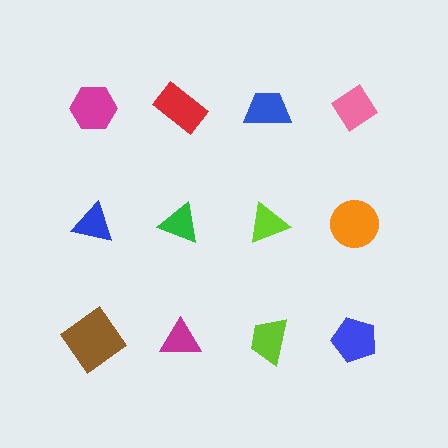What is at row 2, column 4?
An orange circle.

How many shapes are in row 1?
4 shapes.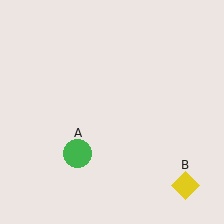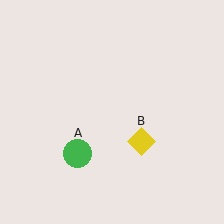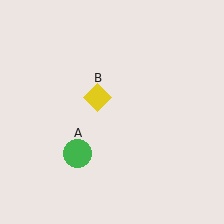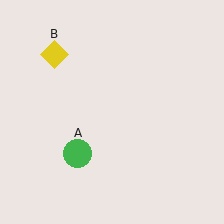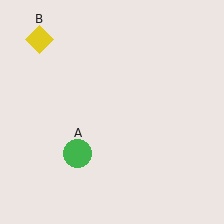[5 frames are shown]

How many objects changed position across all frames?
1 object changed position: yellow diamond (object B).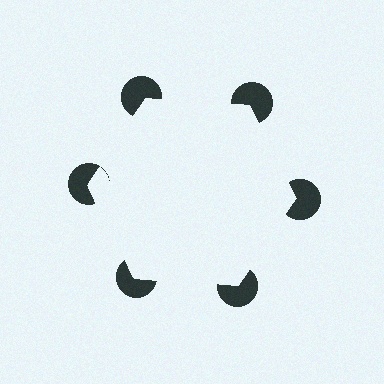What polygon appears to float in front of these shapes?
An illusory hexagon — its edges are inferred from the aligned wedge cuts in the pac-man discs, not physically drawn.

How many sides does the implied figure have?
6 sides.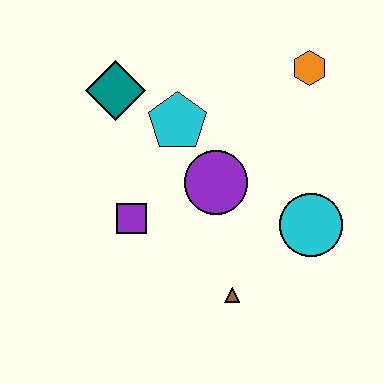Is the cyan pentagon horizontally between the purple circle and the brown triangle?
No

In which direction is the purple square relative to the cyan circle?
The purple square is to the left of the cyan circle.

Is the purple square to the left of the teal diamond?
No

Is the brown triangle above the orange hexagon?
No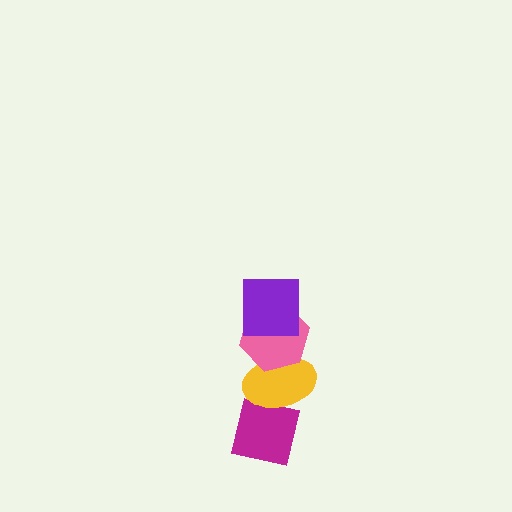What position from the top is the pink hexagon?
The pink hexagon is 2nd from the top.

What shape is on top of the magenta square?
The yellow ellipse is on top of the magenta square.